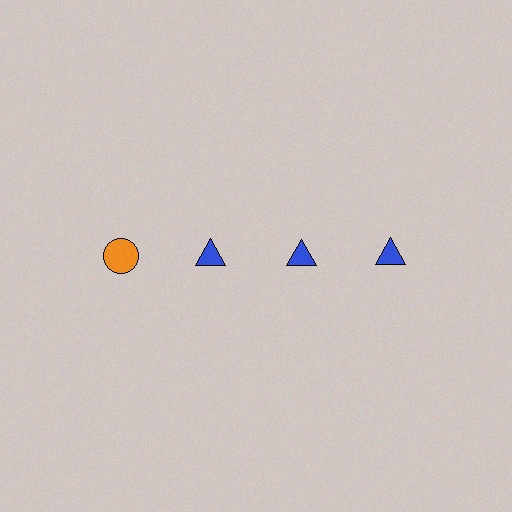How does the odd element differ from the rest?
It differs in both color (orange instead of blue) and shape (circle instead of triangle).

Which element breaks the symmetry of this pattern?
The orange circle in the top row, leftmost column breaks the symmetry. All other shapes are blue triangles.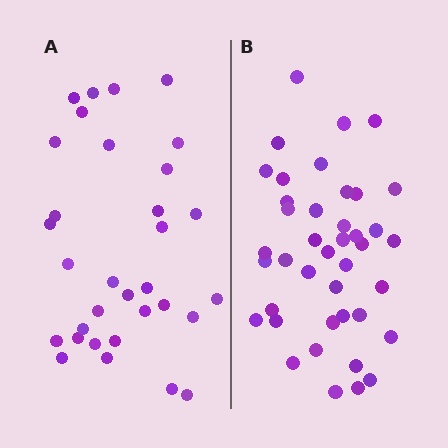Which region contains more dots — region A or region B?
Region B (the right region) has more dots.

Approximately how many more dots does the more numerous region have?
Region B has roughly 8 or so more dots than region A.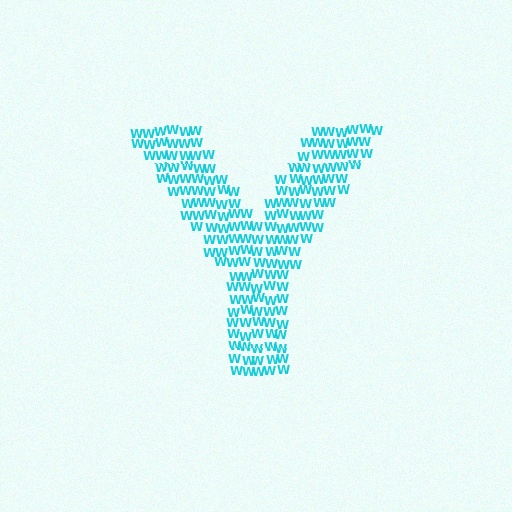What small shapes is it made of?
It is made of small letter W's.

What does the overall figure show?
The overall figure shows the letter Y.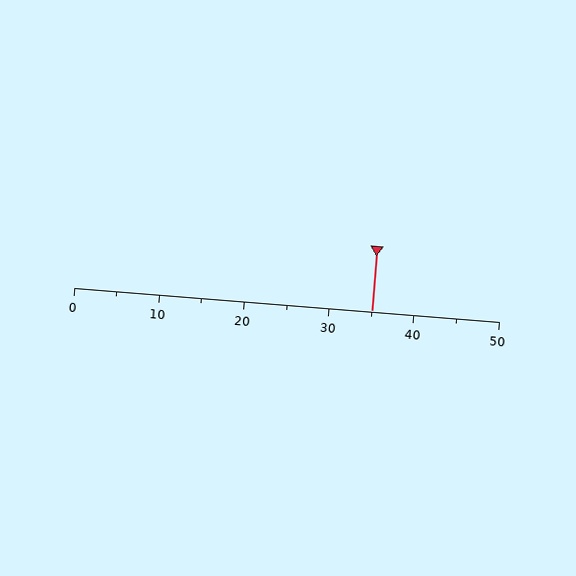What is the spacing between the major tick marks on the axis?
The major ticks are spaced 10 apart.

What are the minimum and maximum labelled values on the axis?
The axis runs from 0 to 50.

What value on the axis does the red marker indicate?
The marker indicates approximately 35.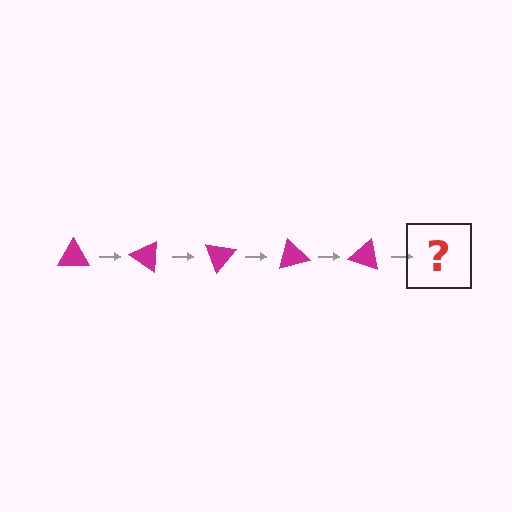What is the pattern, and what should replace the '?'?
The pattern is that the triangle rotates 35 degrees each step. The '?' should be a magenta triangle rotated 175 degrees.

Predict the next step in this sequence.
The next step is a magenta triangle rotated 175 degrees.